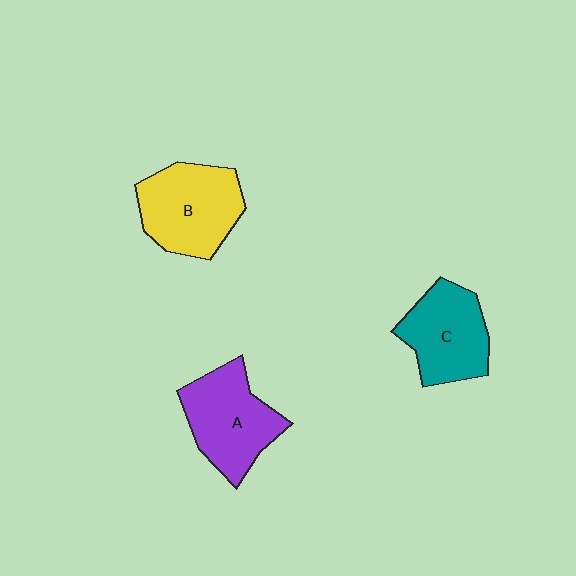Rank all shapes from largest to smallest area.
From largest to smallest: B (yellow), A (purple), C (teal).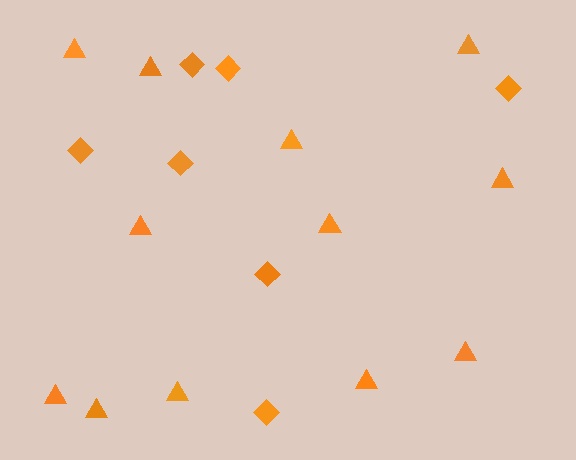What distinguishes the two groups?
There are 2 groups: one group of triangles (12) and one group of diamonds (7).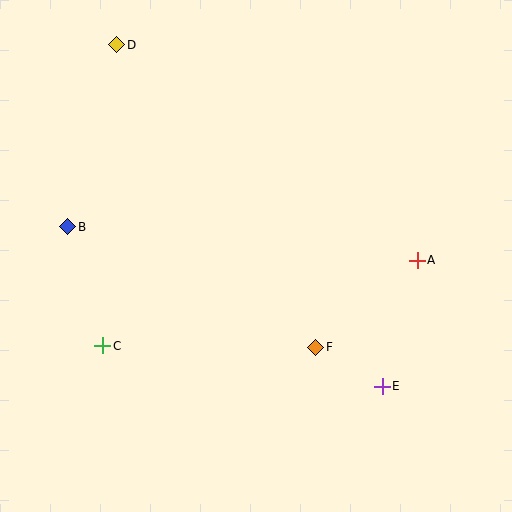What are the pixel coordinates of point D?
Point D is at (117, 45).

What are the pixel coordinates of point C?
Point C is at (103, 346).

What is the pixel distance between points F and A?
The distance between F and A is 133 pixels.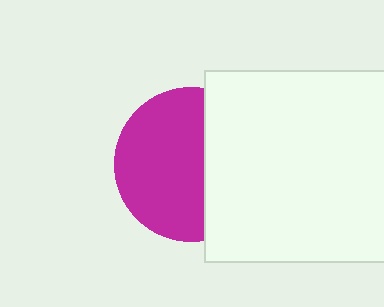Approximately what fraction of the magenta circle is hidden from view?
Roughly 40% of the magenta circle is hidden behind the white square.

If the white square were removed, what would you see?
You would see the complete magenta circle.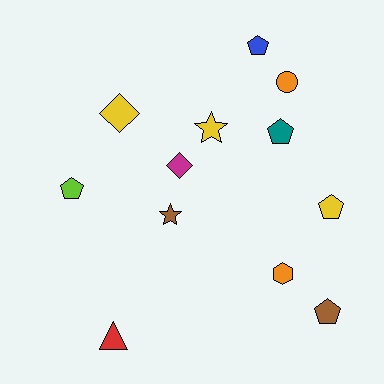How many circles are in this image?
There is 1 circle.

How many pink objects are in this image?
There are no pink objects.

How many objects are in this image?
There are 12 objects.